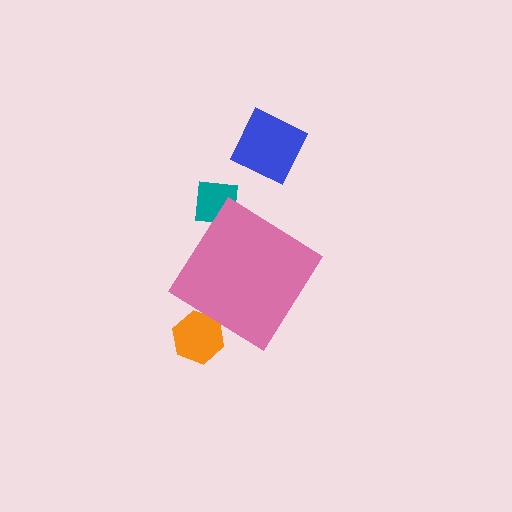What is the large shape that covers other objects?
A pink diamond.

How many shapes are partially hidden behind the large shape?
2 shapes are partially hidden.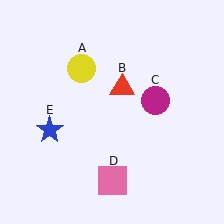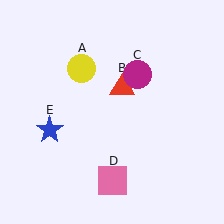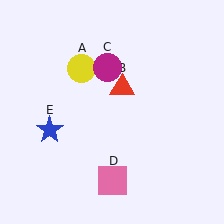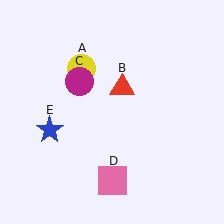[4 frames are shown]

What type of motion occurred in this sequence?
The magenta circle (object C) rotated counterclockwise around the center of the scene.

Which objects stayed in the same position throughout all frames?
Yellow circle (object A) and red triangle (object B) and pink square (object D) and blue star (object E) remained stationary.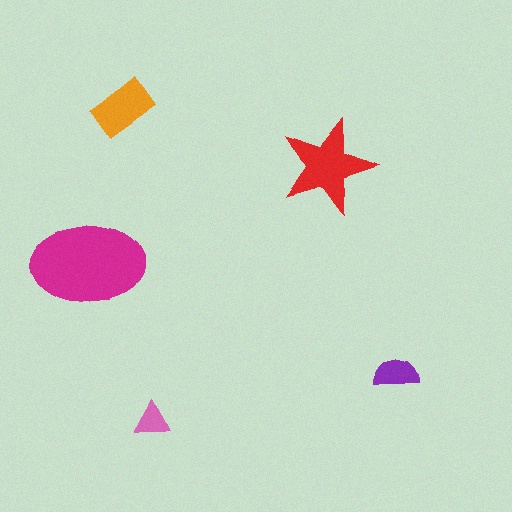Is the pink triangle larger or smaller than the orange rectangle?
Smaller.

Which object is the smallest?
The pink triangle.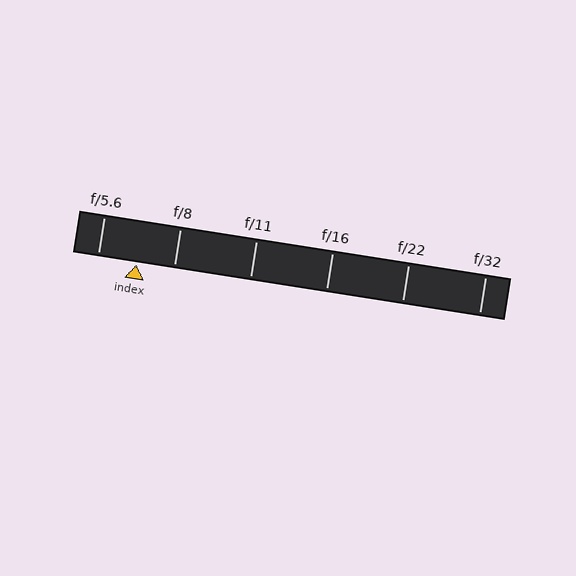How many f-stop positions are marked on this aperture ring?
There are 6 f-stop positions marked.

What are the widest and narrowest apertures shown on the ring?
The widest aperture shown is f/5.6 and the narrowest is f/32.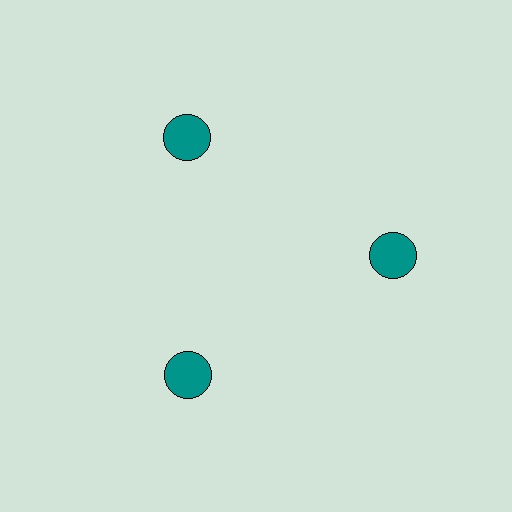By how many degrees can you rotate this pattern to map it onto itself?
The pattern maps onto itself every 120 degrees of rotation.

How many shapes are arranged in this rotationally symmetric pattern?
There are 3 shapes, arranged in 3 groups of 1.